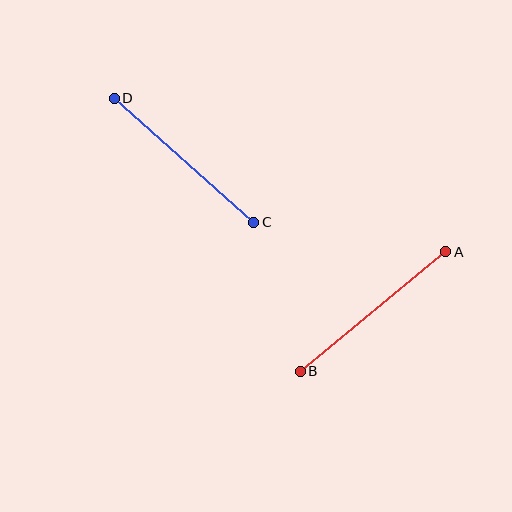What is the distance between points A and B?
The distance is approximately 188 pixels.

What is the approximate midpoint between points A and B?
The midpoint is at approximately (373, 311) pixels.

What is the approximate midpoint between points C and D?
The midpoint is at approximately (184, 160) pixels.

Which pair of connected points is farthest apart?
Points A and B are farthest apart.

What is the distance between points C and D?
The distance is approximately 187 pixels.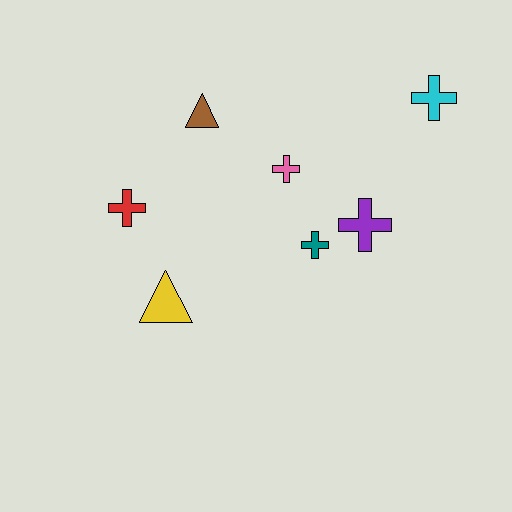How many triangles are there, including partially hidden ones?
There are 2 triangles.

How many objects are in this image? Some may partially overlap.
There are 7 objects.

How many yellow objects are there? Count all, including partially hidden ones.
There is 1 yellow object.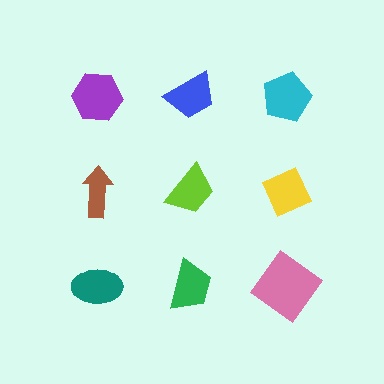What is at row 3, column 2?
A green trapezoid.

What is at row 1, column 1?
A purple hexagon.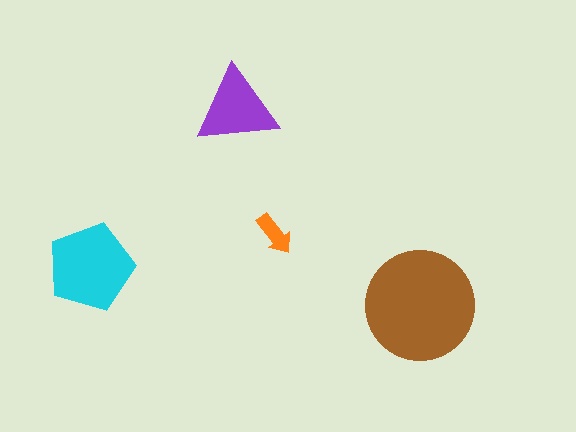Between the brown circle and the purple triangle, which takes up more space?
The brown circle.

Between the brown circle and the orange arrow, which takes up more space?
The brown circle.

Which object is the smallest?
The orange arrow.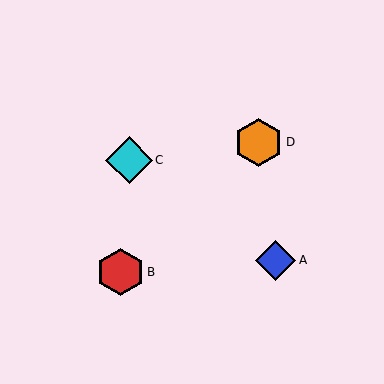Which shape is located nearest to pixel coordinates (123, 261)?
The red hexagon (labeled B) at (121, 272) is nearest to that location.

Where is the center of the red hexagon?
The center of the red hexagon is at (121, 272).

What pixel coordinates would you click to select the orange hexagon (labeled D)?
Click at (259, 142) to select the orange hexagon D.